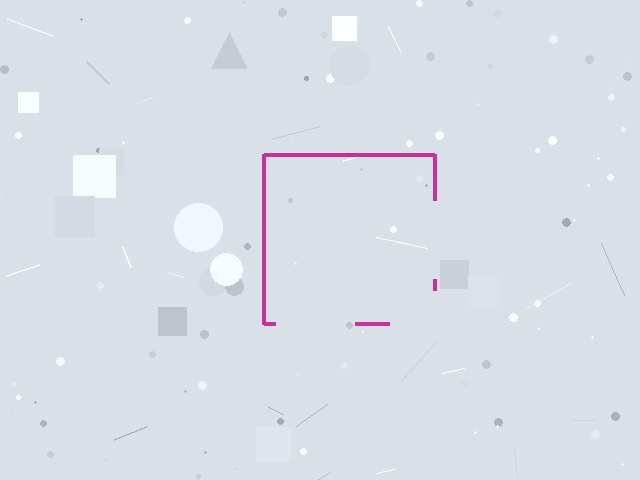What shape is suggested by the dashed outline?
The dashed outline suggests a square.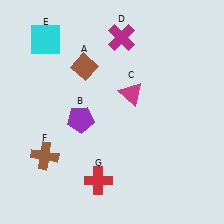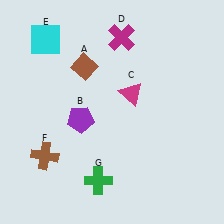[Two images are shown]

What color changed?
The cross (G) changed from red in Image 1 to green in Image 2.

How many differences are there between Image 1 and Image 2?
There is 1 difference between the two images.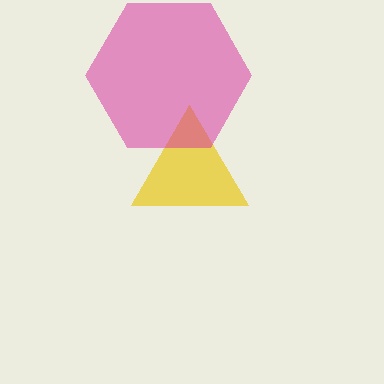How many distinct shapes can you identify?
There are 2 distinct shapes: a yellow triangle, a magenta hexagon.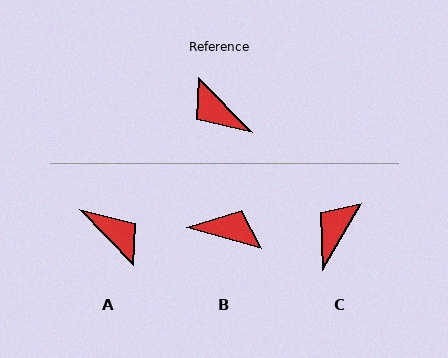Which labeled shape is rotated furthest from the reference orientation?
A, about 179 degrees away.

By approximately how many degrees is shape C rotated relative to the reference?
Approximately 75 degrees clockwise.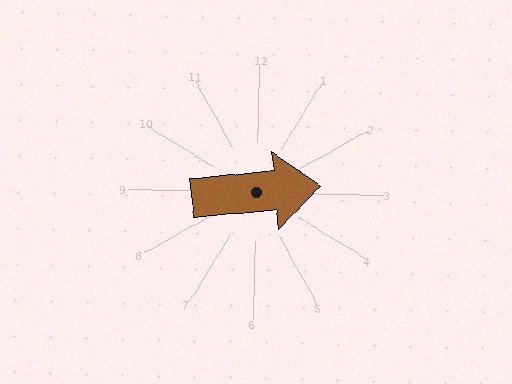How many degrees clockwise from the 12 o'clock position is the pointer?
Approximately 84 degrees.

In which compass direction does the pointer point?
East.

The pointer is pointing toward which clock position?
Roughly 3 o'clock.